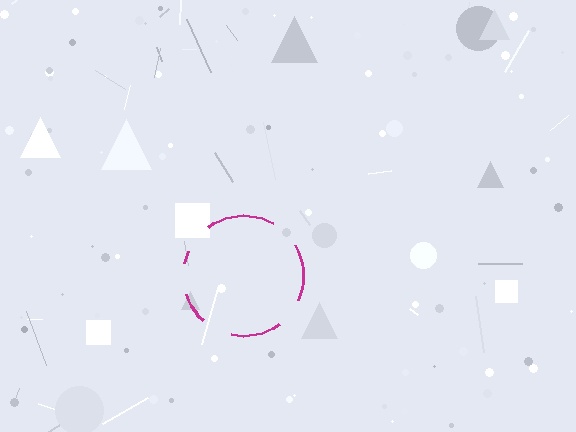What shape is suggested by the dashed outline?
The dashed outline suggests a circle.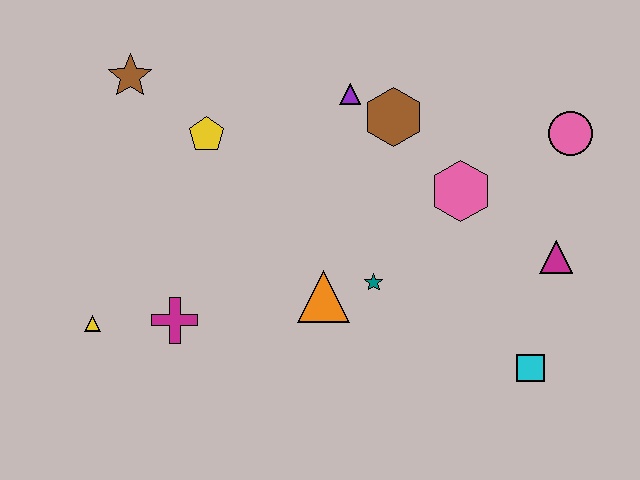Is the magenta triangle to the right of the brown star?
Yes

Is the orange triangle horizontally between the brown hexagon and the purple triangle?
No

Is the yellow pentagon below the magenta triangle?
No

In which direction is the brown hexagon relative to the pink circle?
The brown hexagon is to the left of the pink circle.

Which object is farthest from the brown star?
The cyan square is farthest from the brown star.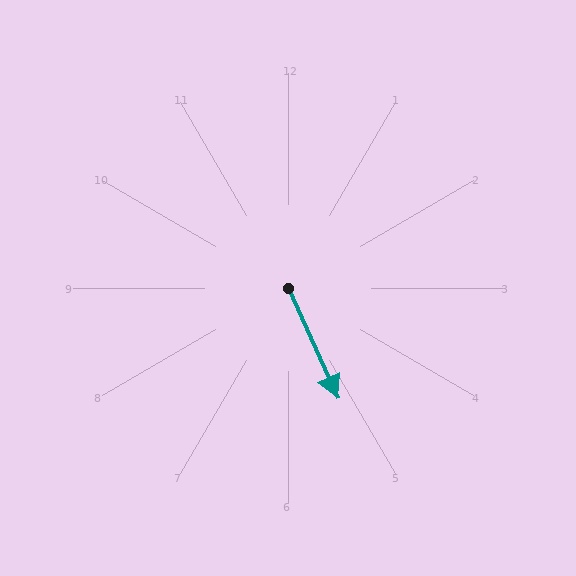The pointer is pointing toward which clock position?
Roughly 5 o'clock.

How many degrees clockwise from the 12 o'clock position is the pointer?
Approximately 156 degrees.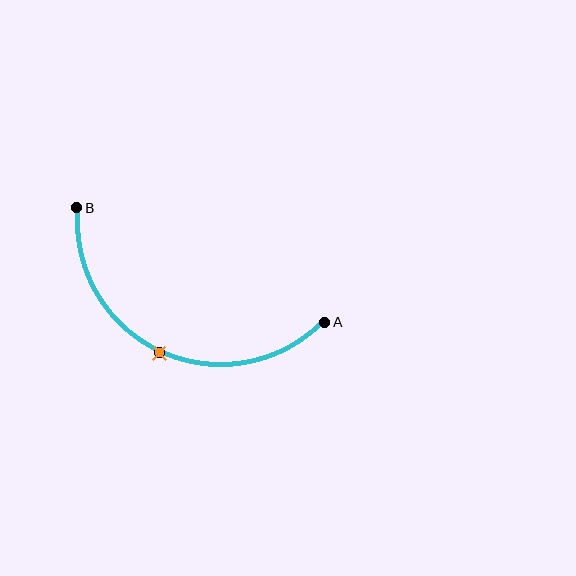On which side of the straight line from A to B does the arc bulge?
The arc bulges below the straight line connecting A and B.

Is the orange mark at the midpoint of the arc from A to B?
Yes. The orange mark lies on the arc at equal arc-length from both A and B — it is the arc midpoint.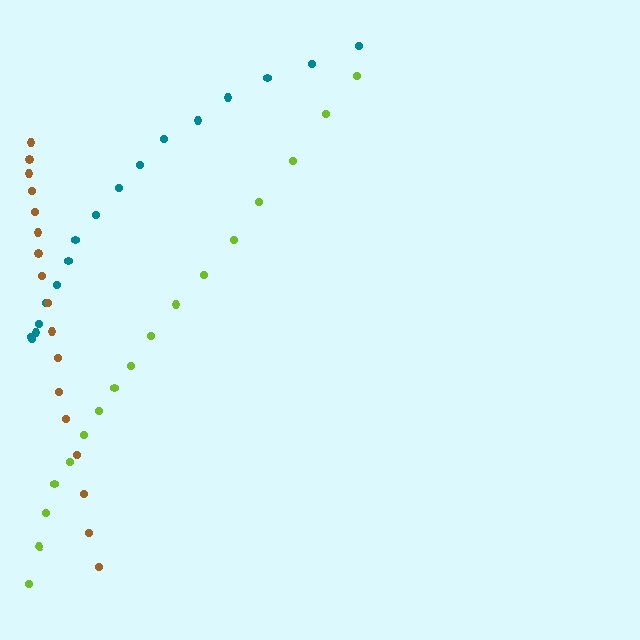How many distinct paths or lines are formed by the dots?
There are 3 distinct paths.